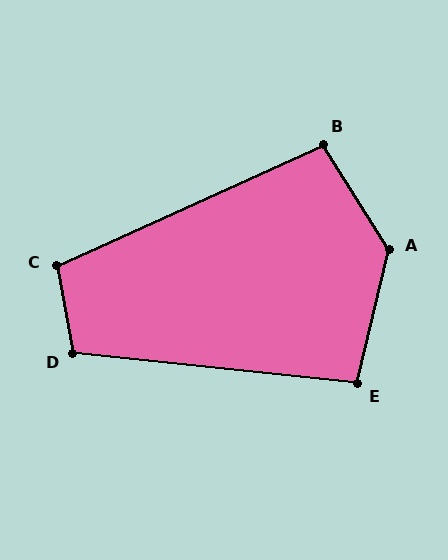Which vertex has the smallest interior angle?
B, at approximately 98 degrees.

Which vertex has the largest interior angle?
A, at approximately 134 degrees.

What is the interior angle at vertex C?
Approximately 104 degrees (obtuse).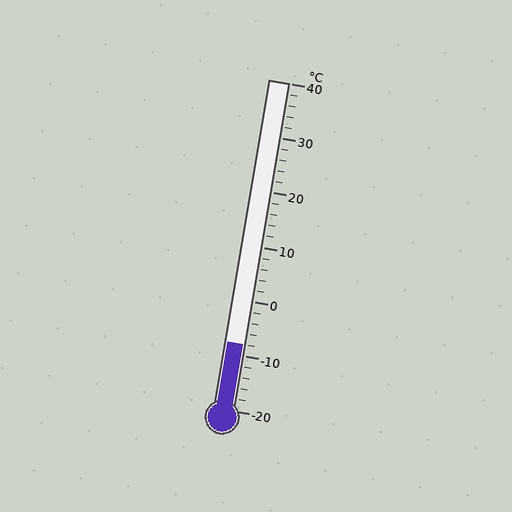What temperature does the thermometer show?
The thermometer shows approximately -8°C.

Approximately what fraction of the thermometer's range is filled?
The thermometer is filled to approximately 20% of its range.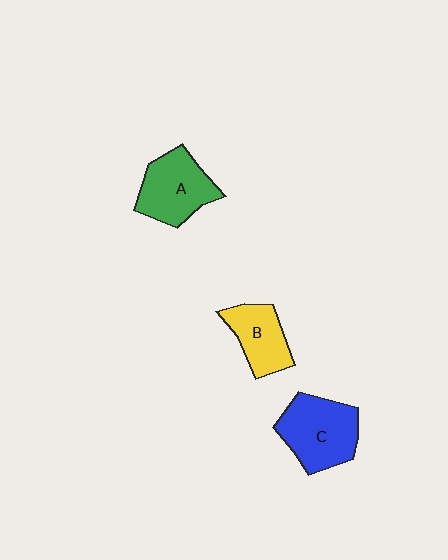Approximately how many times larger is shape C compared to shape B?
Approximately 1.4 times.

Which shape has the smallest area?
Shape B (yellow).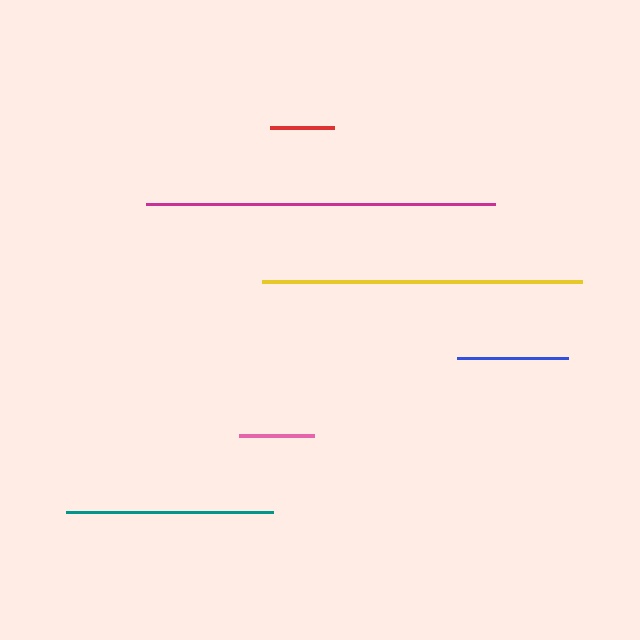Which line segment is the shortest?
The red line is the shortest at approximately 64 pixels.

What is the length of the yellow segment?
The yellow segment is approximately 320 pixels long.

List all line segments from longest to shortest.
From longest to shortest: magenta, yellow, teal, blue, pink, red.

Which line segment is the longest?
The magenta line is the longest at approximately 349 pixels.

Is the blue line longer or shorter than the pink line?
The blue line is longer than the pink line.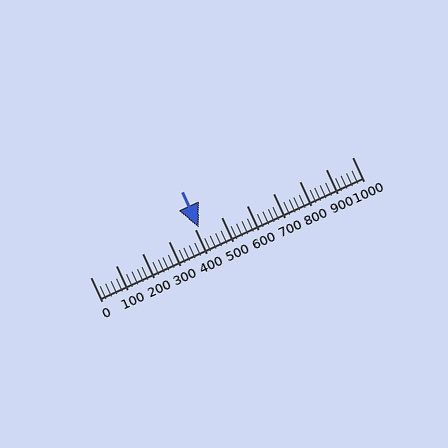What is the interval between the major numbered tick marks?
The major tick marks are spaced 100 units apart.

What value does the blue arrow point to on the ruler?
The blue arrow points to approximately 415.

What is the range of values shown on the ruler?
The ruler shows values from 0 to 1000.